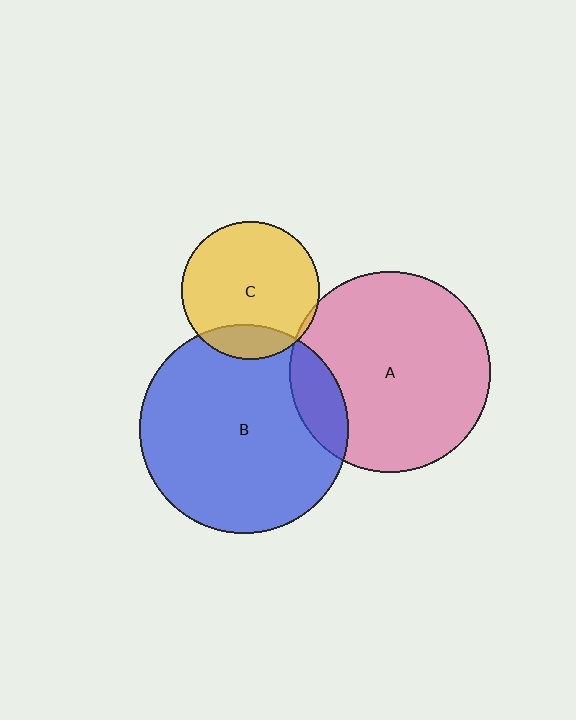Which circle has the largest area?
Circle B (blue).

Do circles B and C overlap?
Yes.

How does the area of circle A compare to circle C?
Approximately 2.1 times.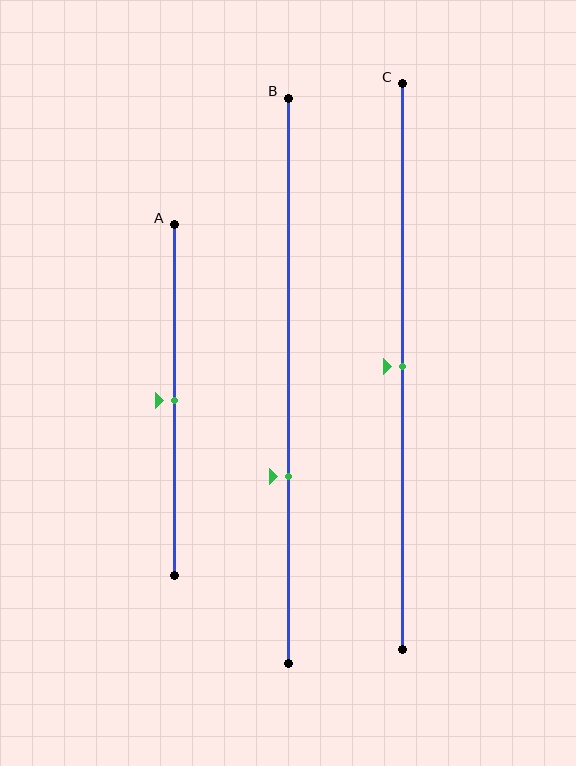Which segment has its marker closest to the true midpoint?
Segment A has its marker closest to the true midpoint.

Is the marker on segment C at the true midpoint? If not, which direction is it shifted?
Yes, the marker on segment C is at the true midpoint.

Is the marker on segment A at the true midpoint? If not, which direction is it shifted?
Yes, the marker on segment A is at the true midpoint.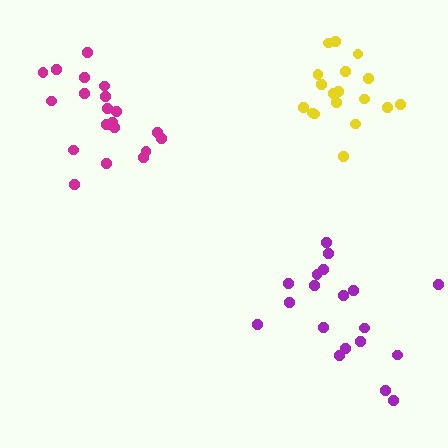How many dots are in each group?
Group 1: 18 dots, Group 2: 20 dots, Group 3: 19 dots (57 total).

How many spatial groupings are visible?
There are 3 spatial groupings.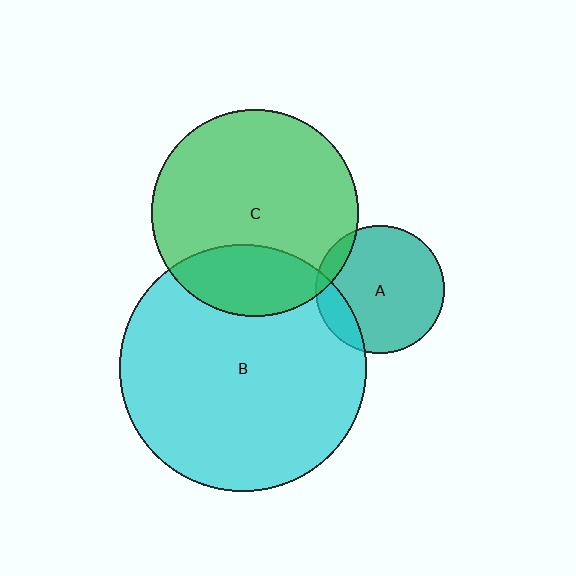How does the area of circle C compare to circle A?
Approximately 2.6 times.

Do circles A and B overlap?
Yes.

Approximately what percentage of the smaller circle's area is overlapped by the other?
Approximately 15%.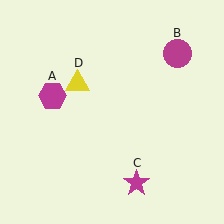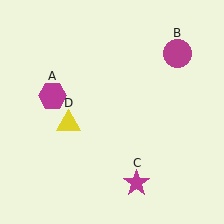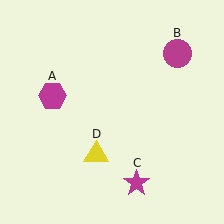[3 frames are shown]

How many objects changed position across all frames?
1 object changed position: yellow triangle (object D).